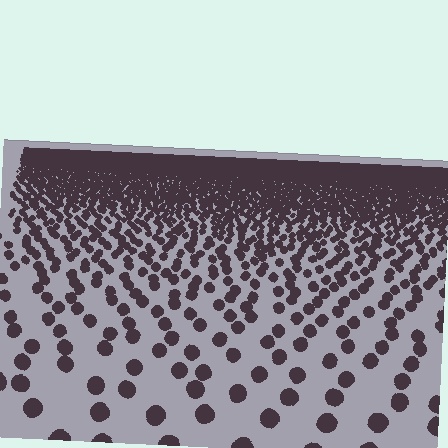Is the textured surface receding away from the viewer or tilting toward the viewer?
The surface is receding away from the viewer. Texture elements get smaller and denser toward the top.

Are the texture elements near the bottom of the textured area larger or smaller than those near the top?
Larger. Near the bottom, elements are closer to the viewer and appear at a bigger on-screen size.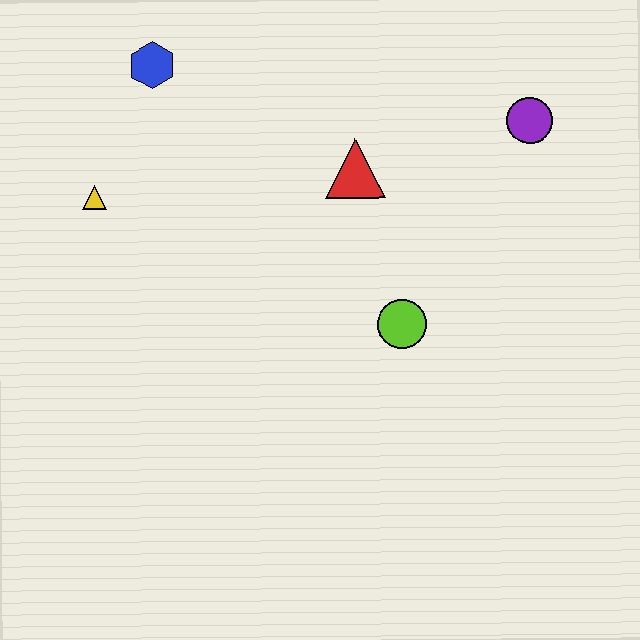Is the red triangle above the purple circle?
No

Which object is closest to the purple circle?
The red triangle is closest to the purple circle.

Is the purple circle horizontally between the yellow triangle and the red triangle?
No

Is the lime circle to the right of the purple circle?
No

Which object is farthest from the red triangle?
The yellow triangle is farthest from the red triangle.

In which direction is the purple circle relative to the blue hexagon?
The purple circle is to the right of the blue hexagon.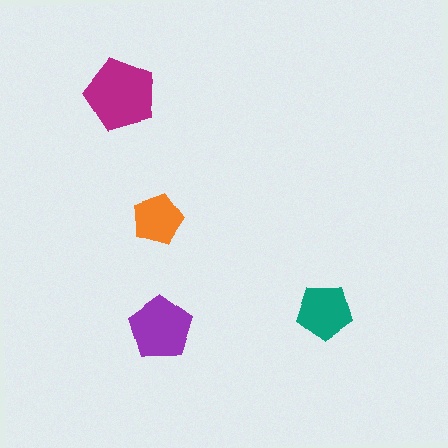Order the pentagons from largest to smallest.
the magenta one, the purple one, the teal one, the orange one.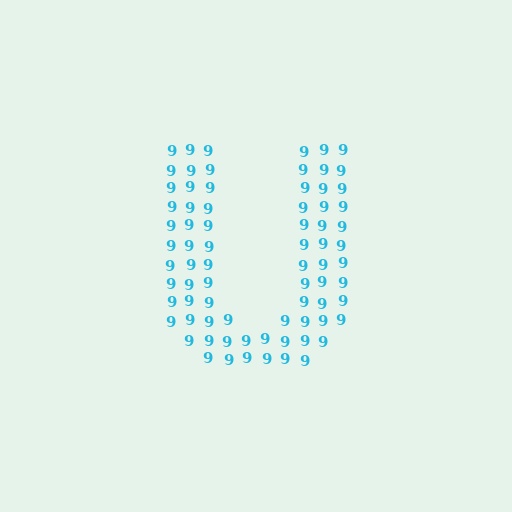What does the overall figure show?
The overall figure shows the letter U.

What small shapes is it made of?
It is made of small digit 9's.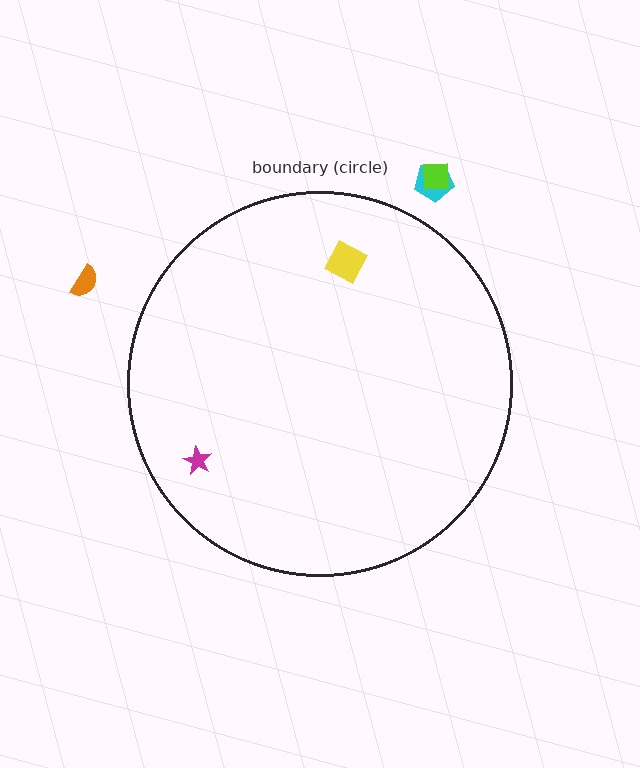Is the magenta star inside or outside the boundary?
Inside.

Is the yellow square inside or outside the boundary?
Inside.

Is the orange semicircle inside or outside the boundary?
Outside.